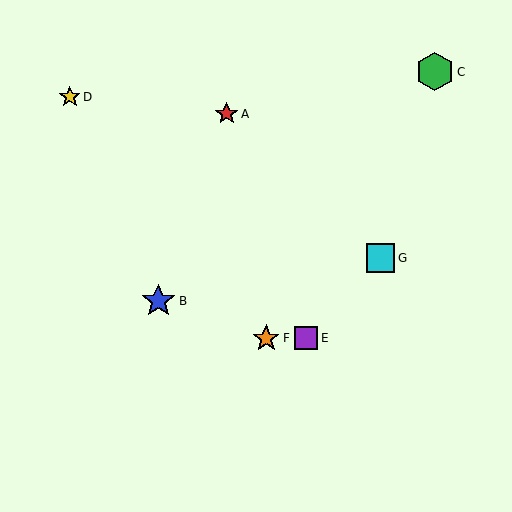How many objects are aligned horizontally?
2 objects (E, F) are aligned horizontally.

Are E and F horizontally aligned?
Yes, both are at y≈338.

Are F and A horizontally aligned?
No, F is at y≈338 and A is at y≈114.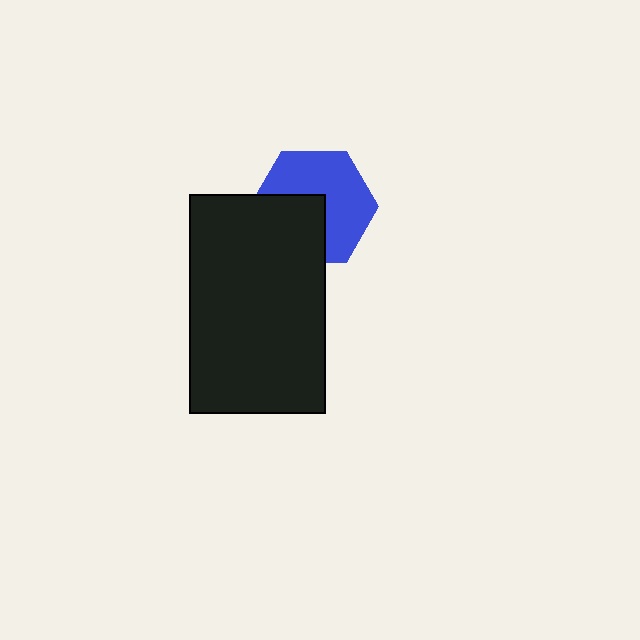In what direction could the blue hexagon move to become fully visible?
The blue hexagon could move toward the upper-right. That would shift it out from behind the black rectangle entirely.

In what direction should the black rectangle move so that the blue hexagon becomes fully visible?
The black rectangle should move toward the lower-left. That is the shortest direction to clear the overlap and leave the blue hexagon fully visible.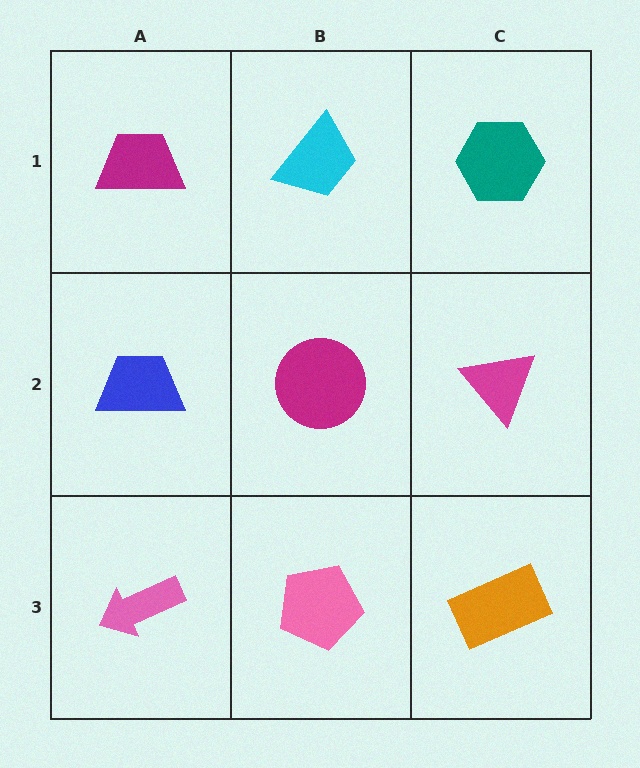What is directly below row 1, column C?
A magenta triangle.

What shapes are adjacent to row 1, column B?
A magenta circle (row 2, column B), a magenta trapezoid (row 1, column A), a teal hexagon (row 1, column C).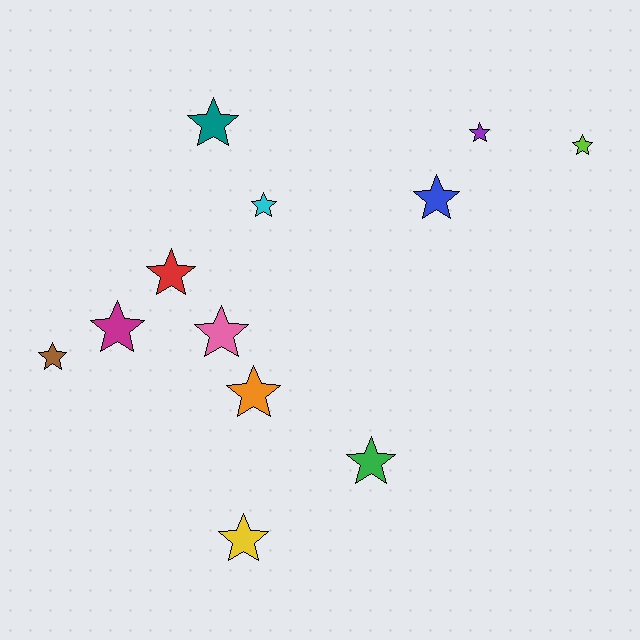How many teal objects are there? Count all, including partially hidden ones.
There is 1 teal object.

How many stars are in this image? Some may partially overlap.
There are 12 stars.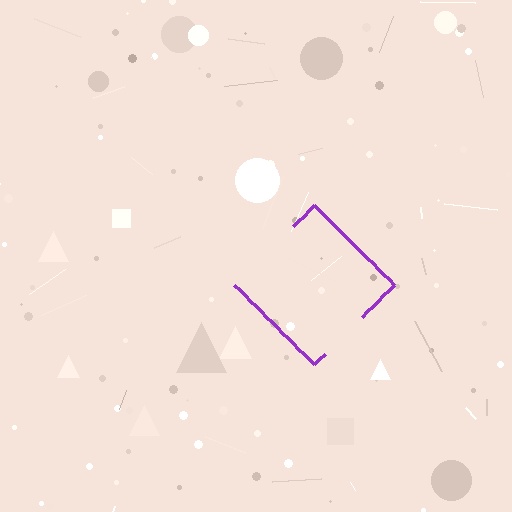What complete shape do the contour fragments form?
The contour fragments form a diamond.